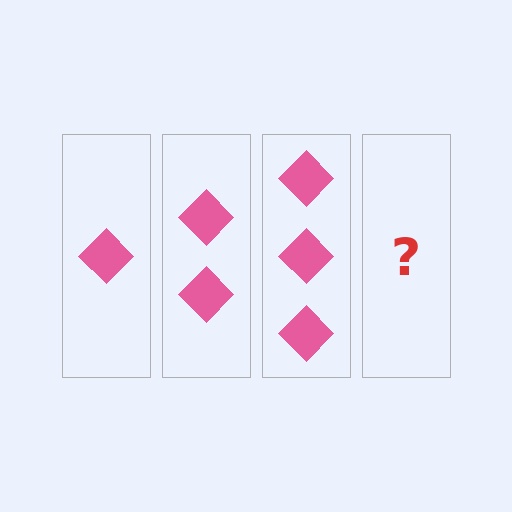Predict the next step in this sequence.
The next step is 4 diamonds.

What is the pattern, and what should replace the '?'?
The pattern is that each step adds one more diamond. The '?' should be 4 diamonds.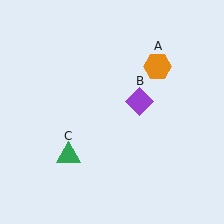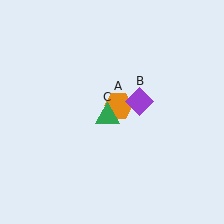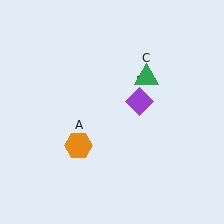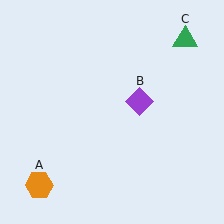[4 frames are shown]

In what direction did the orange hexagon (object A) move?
The orange hexagon (object A) moved down and to the left.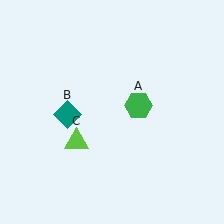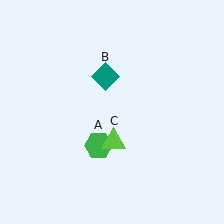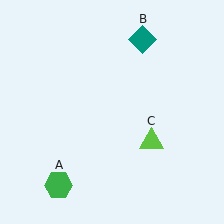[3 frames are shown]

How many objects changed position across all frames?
3 objects changed position: green hexagon (object A), teal diamond (object B), lime triangle (object C).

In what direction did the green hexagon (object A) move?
The green hexagon (object A) moved down and to the left.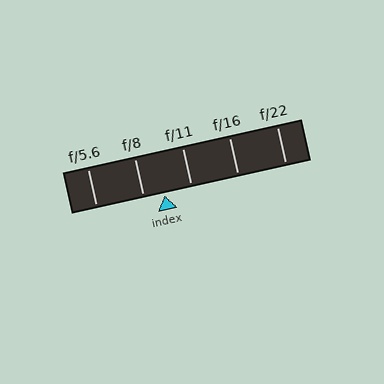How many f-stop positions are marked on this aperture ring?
There are 5 f-stop positions marked.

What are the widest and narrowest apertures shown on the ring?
The widest aperture shown is f/5.6 and the narrowest is f/22.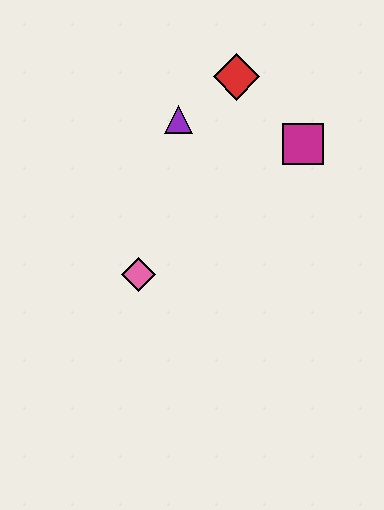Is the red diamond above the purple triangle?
Yes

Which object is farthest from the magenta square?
The pink diamond is farthest from the magenta square.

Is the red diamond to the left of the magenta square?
Yes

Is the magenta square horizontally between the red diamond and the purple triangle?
No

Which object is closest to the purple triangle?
The red diamond is closest to the purple triangle.